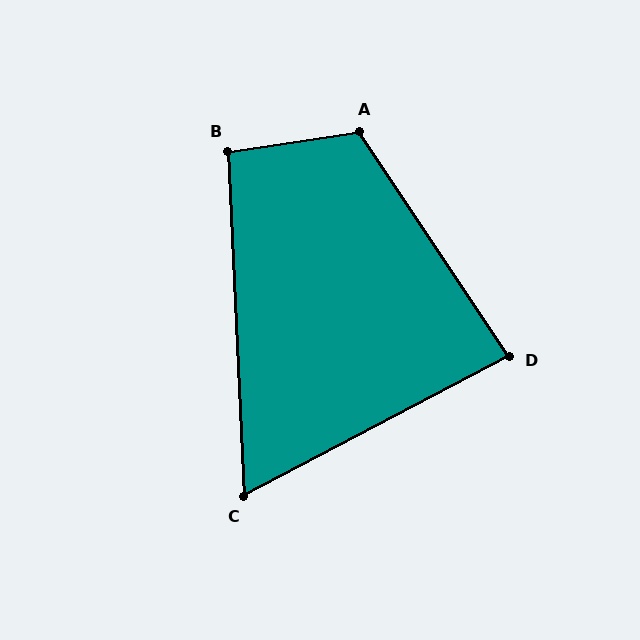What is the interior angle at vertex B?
Approximately 96 degrees (obtuse).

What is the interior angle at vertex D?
Approximately 84 degrees (acute).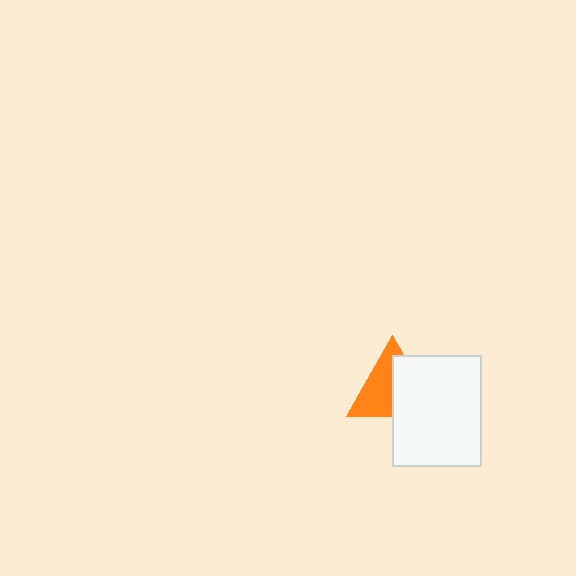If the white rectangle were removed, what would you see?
You would see the complete orange triangle.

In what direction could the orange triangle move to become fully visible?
The orange triangle could move toward the upper-left. That would shift it out from behind the white rectangle entirely.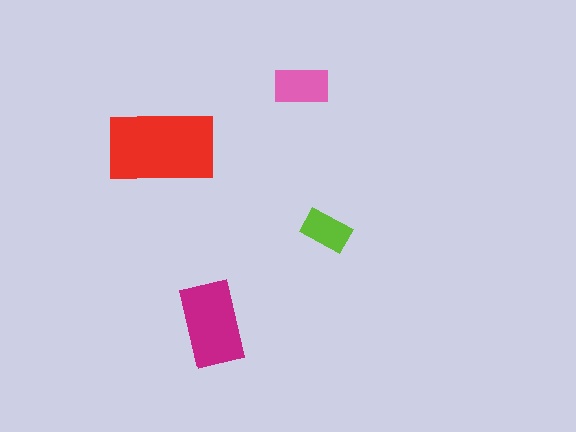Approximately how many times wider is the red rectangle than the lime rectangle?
About 2 times wider.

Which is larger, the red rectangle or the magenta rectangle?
The red one.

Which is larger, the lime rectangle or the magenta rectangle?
The magenta one.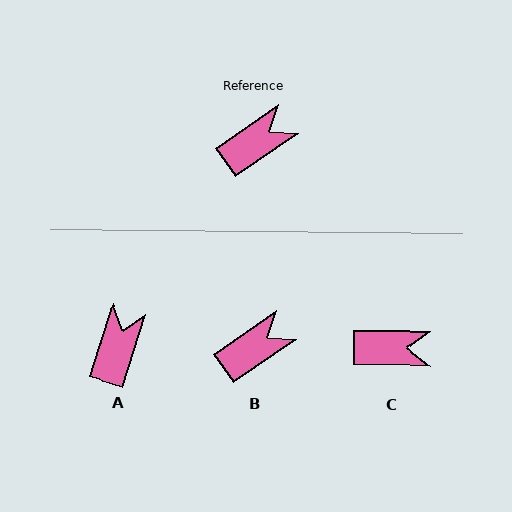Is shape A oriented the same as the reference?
No, it is off by about 38 degrees.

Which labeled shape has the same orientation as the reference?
B.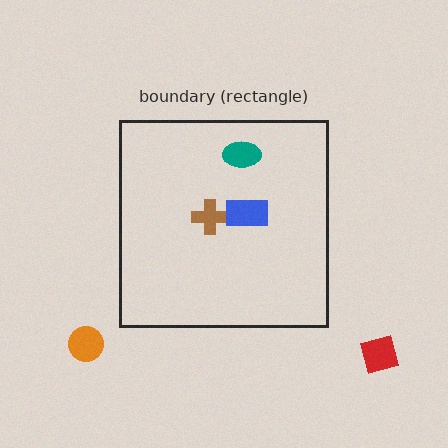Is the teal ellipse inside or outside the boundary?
Inside.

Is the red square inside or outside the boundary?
Outside.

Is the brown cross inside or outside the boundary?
Inside.